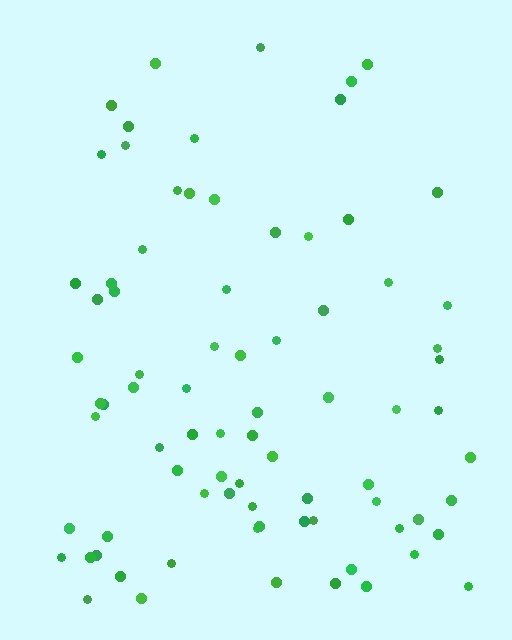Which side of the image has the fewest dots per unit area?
The top.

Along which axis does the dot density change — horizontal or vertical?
Vertical.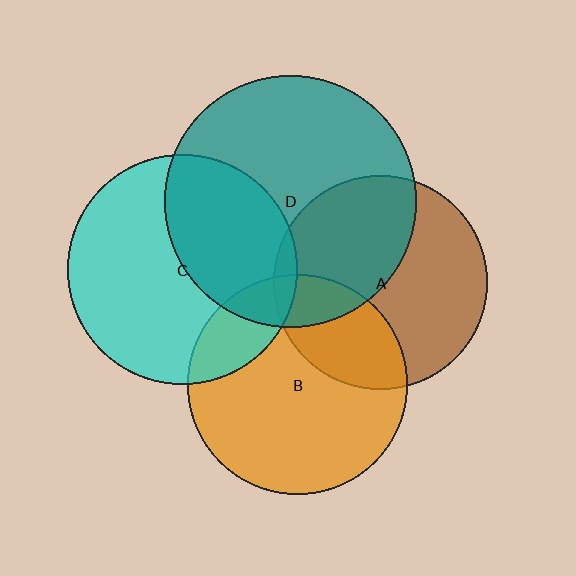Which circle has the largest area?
Circle D (teal).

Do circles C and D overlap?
Yes.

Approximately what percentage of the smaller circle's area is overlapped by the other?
Approximately 40%.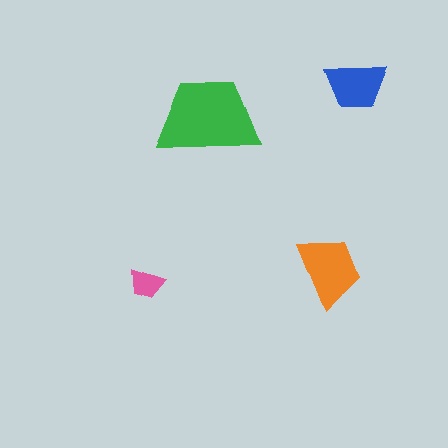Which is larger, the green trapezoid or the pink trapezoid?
The green one.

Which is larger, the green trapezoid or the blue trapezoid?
The green one.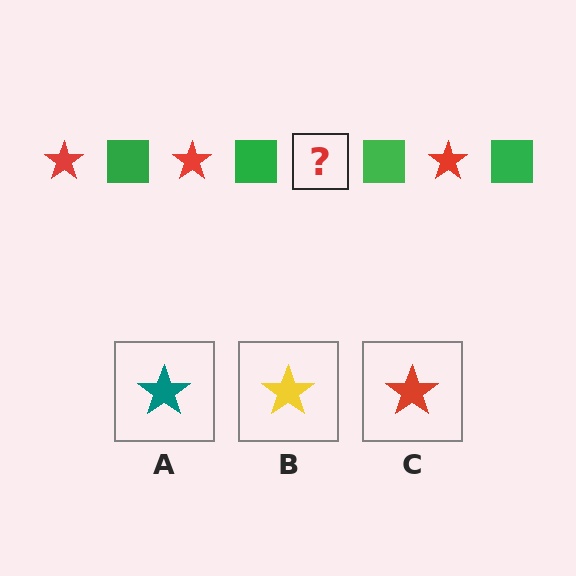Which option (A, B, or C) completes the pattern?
C.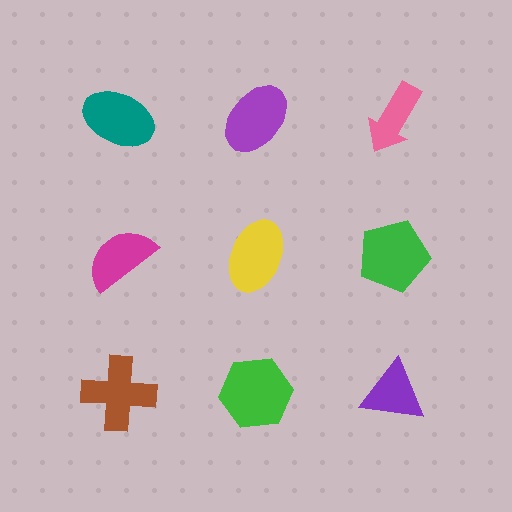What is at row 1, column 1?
A teal ellipse.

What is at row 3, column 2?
A green hexagon.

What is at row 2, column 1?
A magenta semicircle.